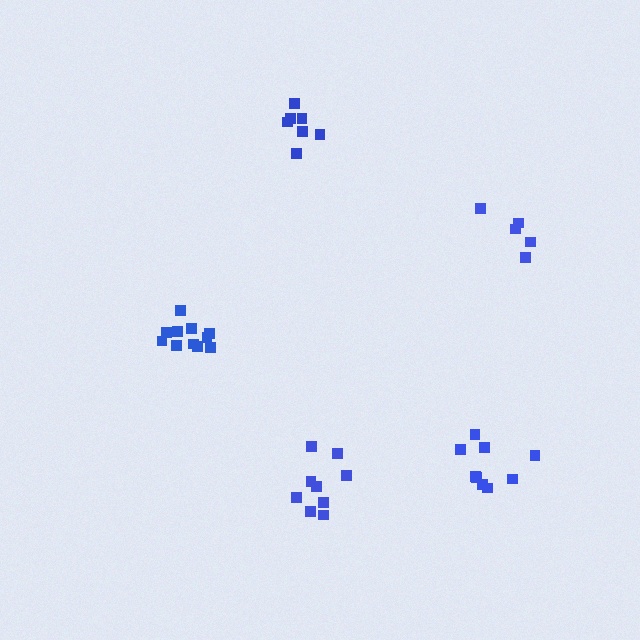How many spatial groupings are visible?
There are 5 spatial groupings.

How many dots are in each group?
Group 1: 11 dots, Group 2: 5 dots, Group 3: 7 dots, Group 4: 9 dots, Group 5: 9 dots (41 total).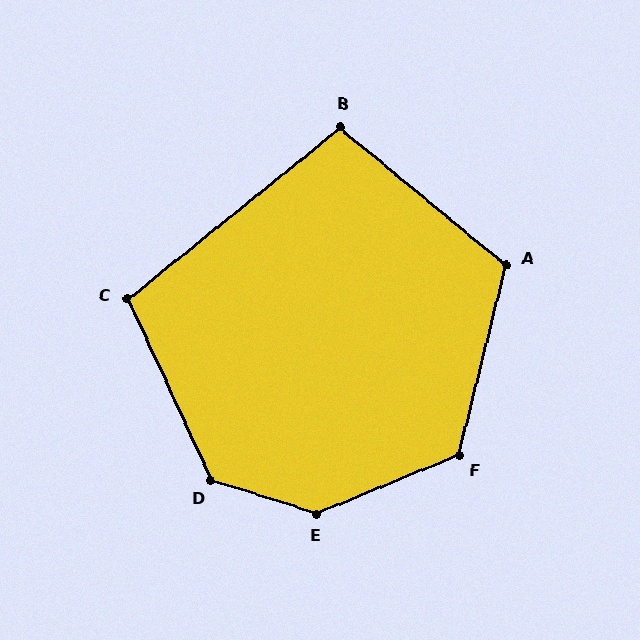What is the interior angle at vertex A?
Approximately 116 degrees (obtuse).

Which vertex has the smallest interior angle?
B, at approximately 101 degrees.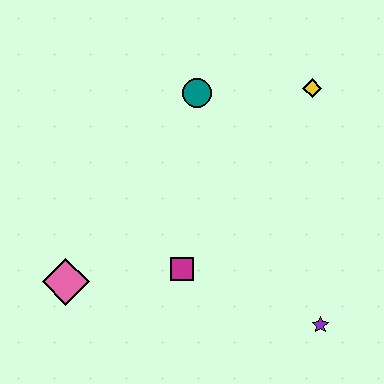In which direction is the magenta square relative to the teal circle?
The magenta square is below the teal circle.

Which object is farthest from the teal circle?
The purple star is farthest from the teal circle.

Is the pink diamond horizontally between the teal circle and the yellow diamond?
No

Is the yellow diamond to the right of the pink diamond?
Yes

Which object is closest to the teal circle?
The yellow diamond is closest to the teal circle.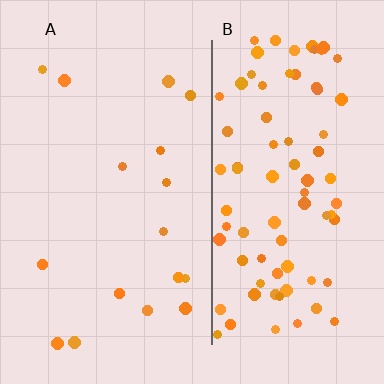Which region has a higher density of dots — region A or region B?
B (the right).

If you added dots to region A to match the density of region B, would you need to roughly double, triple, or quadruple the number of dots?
Approximately quadruple.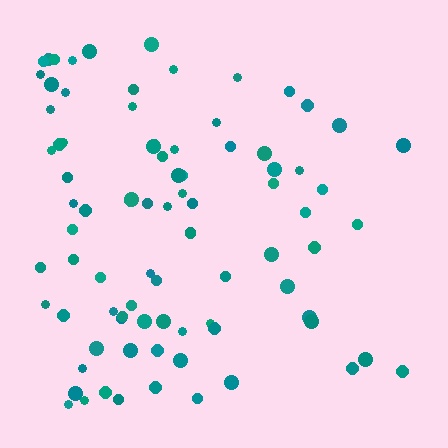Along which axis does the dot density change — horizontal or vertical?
Horizontal.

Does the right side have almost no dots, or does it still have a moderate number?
Still a moderate number, just noticeably fewer than the left.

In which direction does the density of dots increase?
From right to left, with the left side densest.